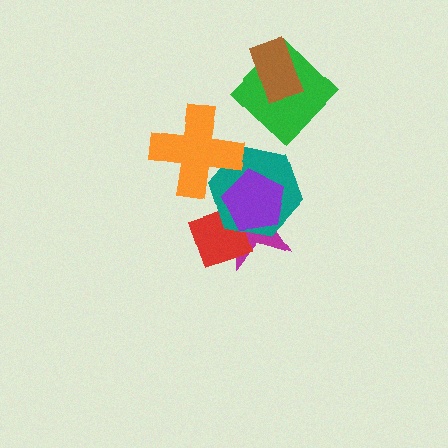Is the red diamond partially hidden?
Yes, it is partially covered by another shape.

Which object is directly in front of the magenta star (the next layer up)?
The red diamond is directly in front of the magenta star.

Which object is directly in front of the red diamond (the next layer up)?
The teal hexagon is directly in front of the red diamond.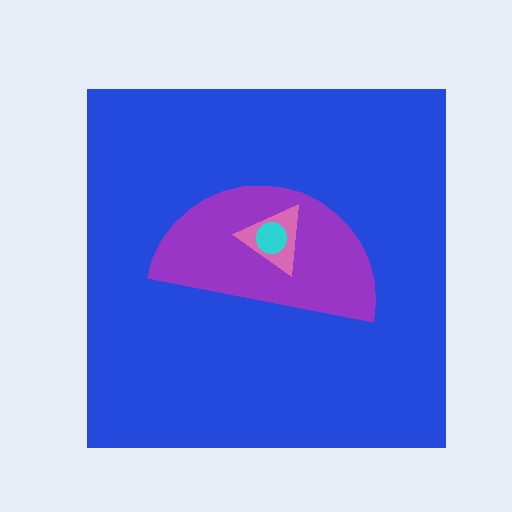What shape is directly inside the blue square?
The purple semicircle.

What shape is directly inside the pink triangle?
The cyan circle.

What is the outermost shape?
The blue square.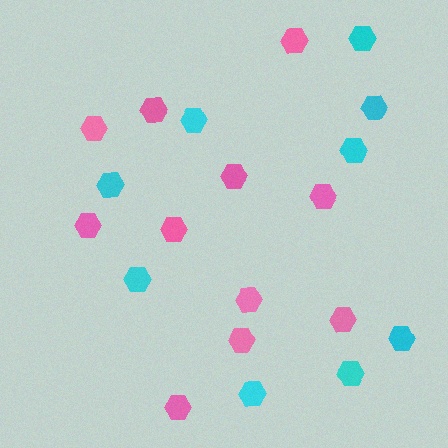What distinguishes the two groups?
There are 2 groups: one group of cyan hexagons (9) and one group of pink hexagons (11).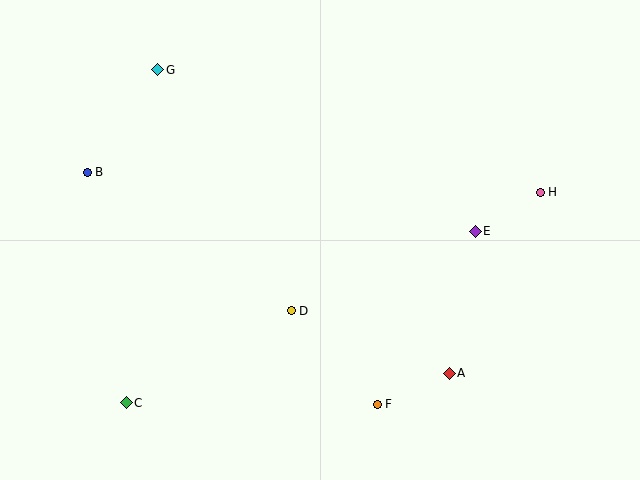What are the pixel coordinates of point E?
Point E is at (475, 231).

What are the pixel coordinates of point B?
Point B is at (87, 172).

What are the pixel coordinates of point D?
Point D is at (291, 311).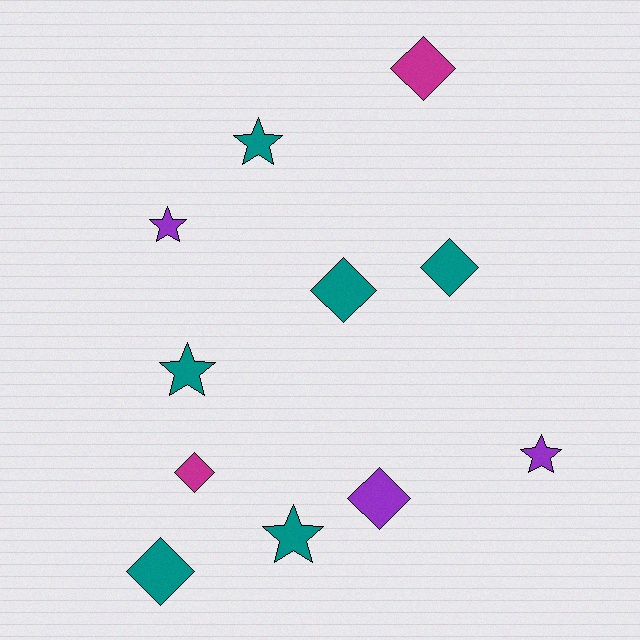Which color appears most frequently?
Teal, with 6 objects.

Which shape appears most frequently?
Diamond, with 6 objects.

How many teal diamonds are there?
There are 3 teal diamonds.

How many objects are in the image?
There are 11 objects.